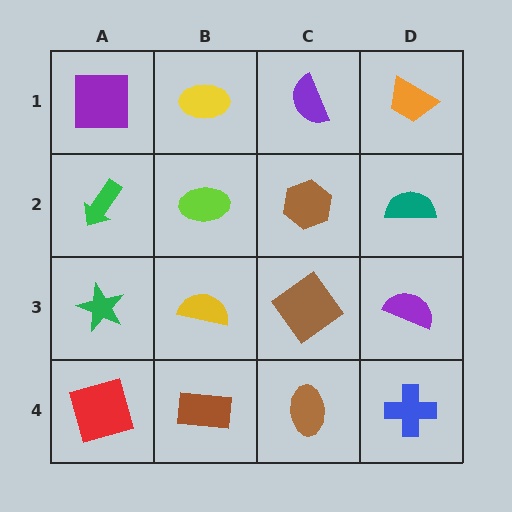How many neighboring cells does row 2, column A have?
3.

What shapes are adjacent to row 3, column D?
A teal semicircle (row 2, column D), a blue cross (row 4, column D), a brown diamond (row 3, column C).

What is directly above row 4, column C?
A brown diamond.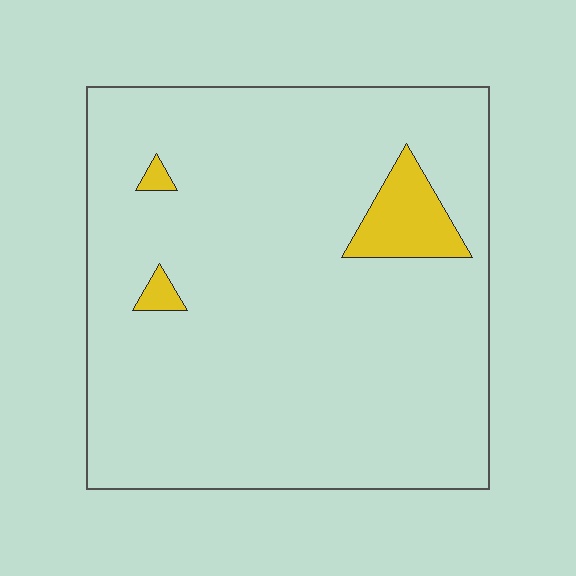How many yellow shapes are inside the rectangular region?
3.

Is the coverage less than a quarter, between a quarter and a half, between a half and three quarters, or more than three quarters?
Less than a quarter.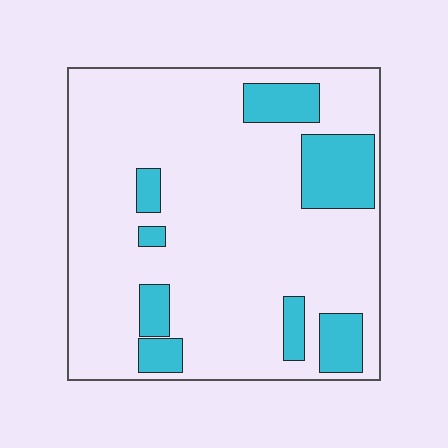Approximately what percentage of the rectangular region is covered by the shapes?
Approximately 20%.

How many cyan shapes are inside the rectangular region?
8.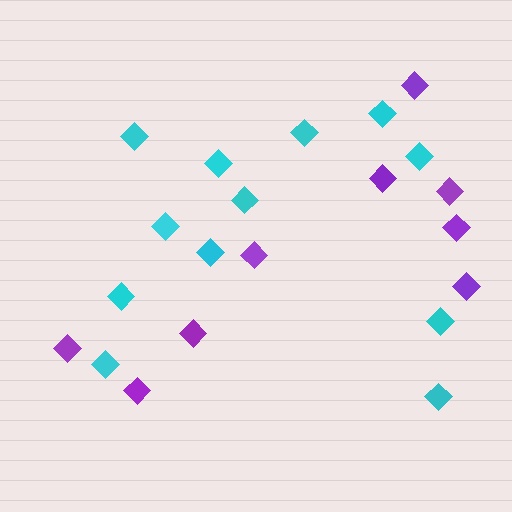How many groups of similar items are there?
There are 2 groups: one group of cyan diamonds (12) and one group of purple diamonds (9).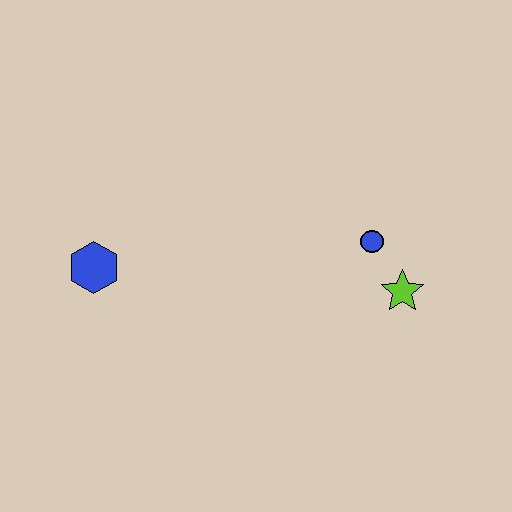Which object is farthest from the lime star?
The blue hexagon is farthest from the lime star.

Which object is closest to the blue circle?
The lime star is closest to the blue circle.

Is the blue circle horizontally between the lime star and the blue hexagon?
Yes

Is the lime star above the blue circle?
No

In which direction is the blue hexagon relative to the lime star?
The blue hexagon is to the left of the lime star.